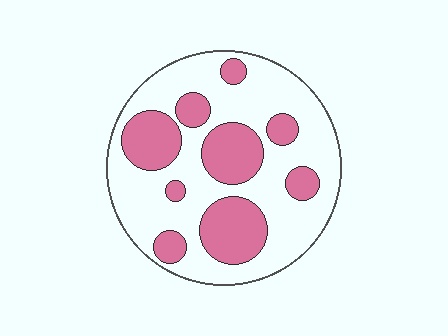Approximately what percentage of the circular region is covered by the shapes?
Approximately 35%.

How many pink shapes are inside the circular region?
9.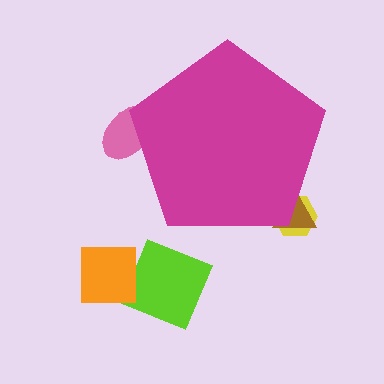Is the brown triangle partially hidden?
Yes, the brown triangle is partially hidden behind the magenta pentagon.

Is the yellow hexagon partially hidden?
Yes, the yellow hexagon is partially hidden behind the magenta pentagon.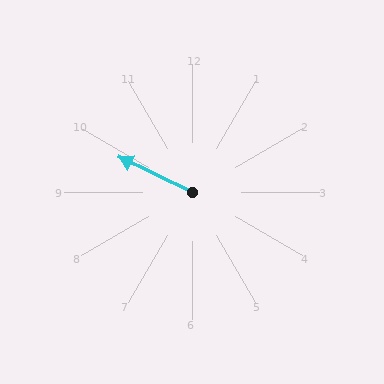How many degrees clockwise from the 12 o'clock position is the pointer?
Approximately 296 degrees.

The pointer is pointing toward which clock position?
Roughly 10 o'clock.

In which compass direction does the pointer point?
Northwest.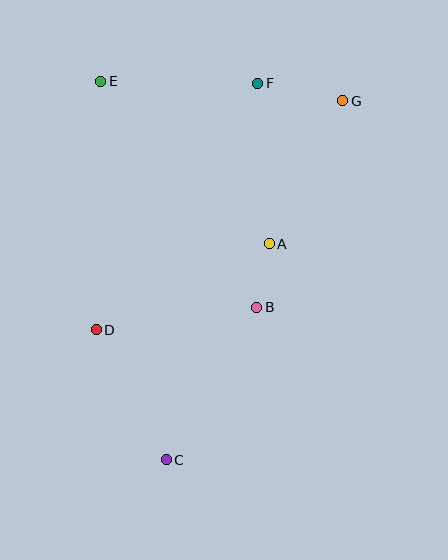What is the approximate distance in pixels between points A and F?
The distance between A and F is approximately 161 pixels.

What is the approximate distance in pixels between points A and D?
The distance between A and D is approximately 193 pixels.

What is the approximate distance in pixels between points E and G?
The distance between E and G is approximately 243 pixels.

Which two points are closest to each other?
Points A and B are closest to each other.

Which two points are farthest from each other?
Points C and G are farthest from each other.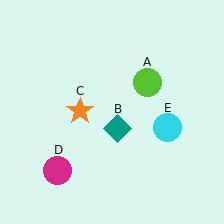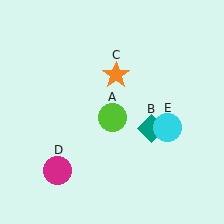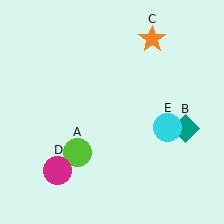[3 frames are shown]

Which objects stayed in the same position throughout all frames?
Magenta circle (object D) and cyan circle (object E) remained stationary.